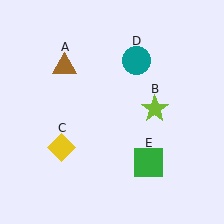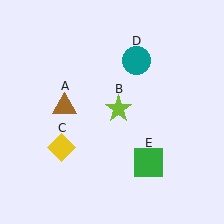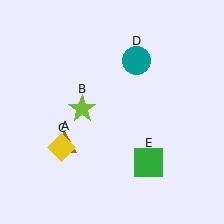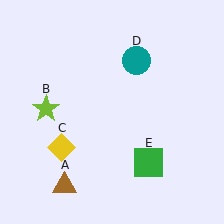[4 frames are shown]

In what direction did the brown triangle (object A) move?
The brown triangle (object A) moved down.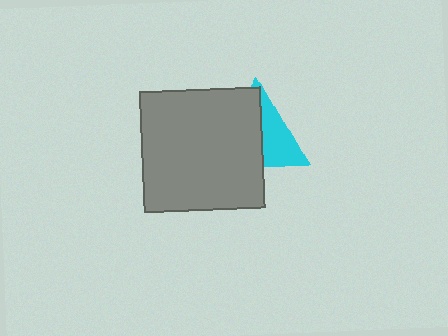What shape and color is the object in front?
The object in front is a gray square.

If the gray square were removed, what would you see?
You would see the complete cyan triangle.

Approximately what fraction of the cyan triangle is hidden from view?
Roughly 57% of the cyan triangle is hidden behind the gray square.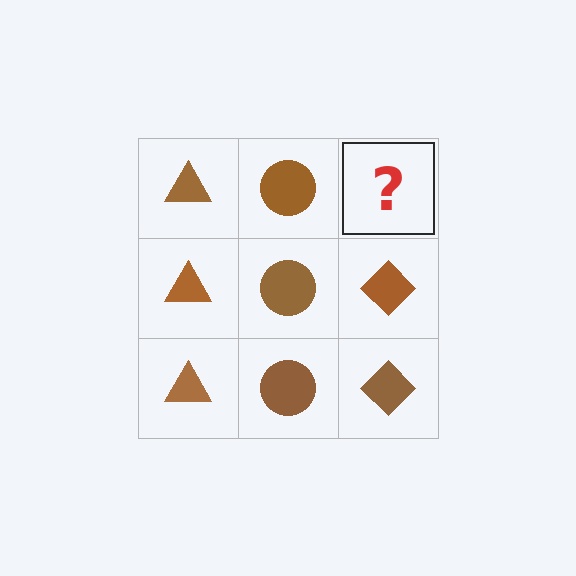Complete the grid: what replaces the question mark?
The question mark should be replaced with a brown diamond.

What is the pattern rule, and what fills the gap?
The rule is that each column has a consistent shape. The gap should be filled with a brown diamond.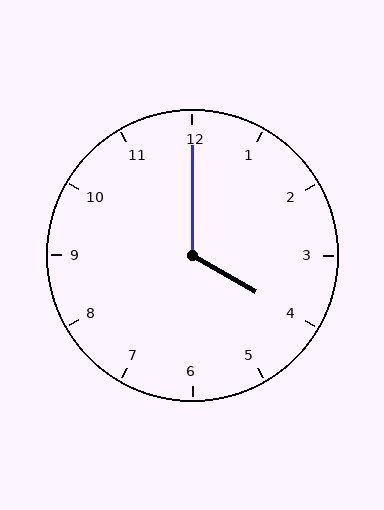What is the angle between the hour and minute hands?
Approximately 120 degrees.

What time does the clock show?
4:00.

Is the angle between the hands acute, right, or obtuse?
It is obtuse.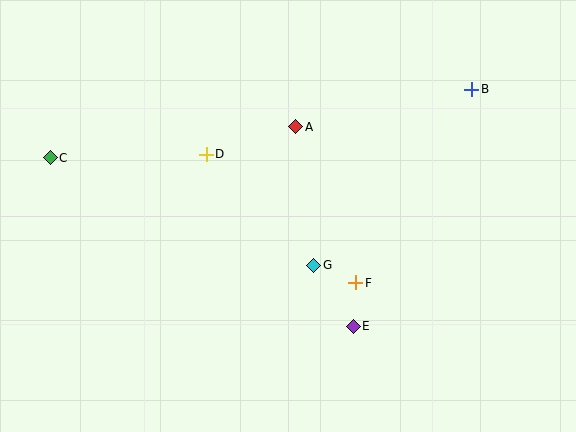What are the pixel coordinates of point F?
Point F is at (356, 283).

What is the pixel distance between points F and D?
The distance between F and D is 197 pixels.